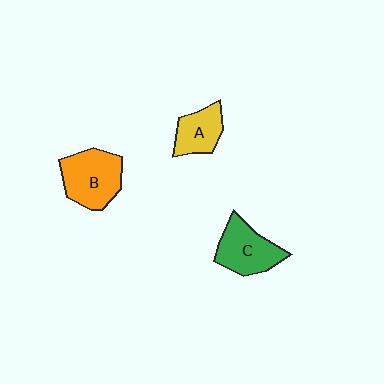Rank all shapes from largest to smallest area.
From largest to smallest: B (orange), C (green), A (yellow).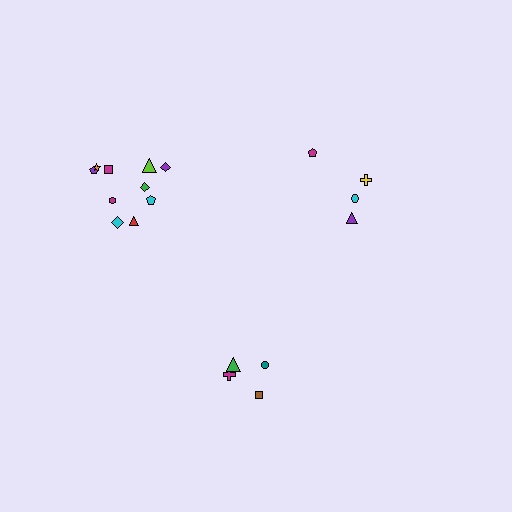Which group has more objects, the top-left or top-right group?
The top-left group.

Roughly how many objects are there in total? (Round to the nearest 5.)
Roughly 20 objects in total.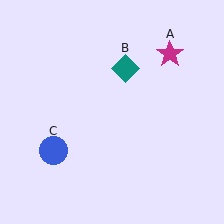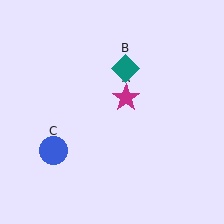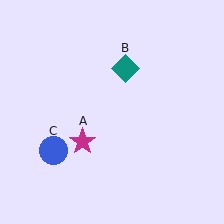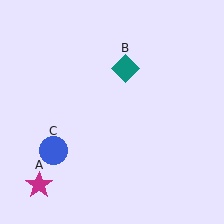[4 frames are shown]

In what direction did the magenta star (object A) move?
The magenta star (object A) moved down and to the left.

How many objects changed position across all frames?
1 object changed position: magenta star (object A).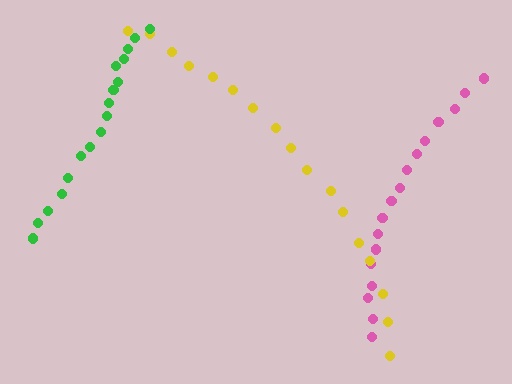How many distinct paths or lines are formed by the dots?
There are 3 distinct paths.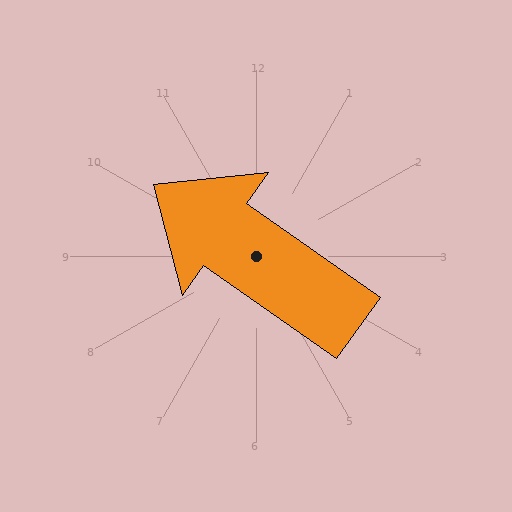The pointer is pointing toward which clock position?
Roughly 10 o'clock.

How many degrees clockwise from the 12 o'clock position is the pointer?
Approximately 305 degrees.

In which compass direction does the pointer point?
Northwest.